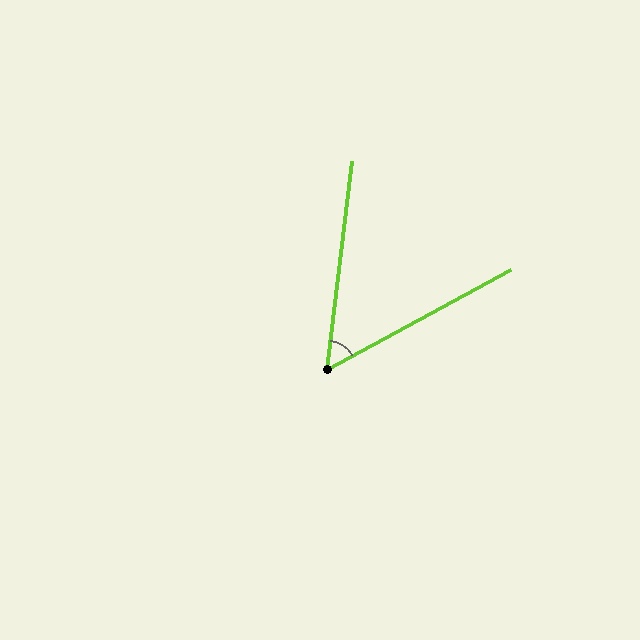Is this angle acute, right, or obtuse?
It is acute.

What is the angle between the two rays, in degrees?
Approximately 55 degrees.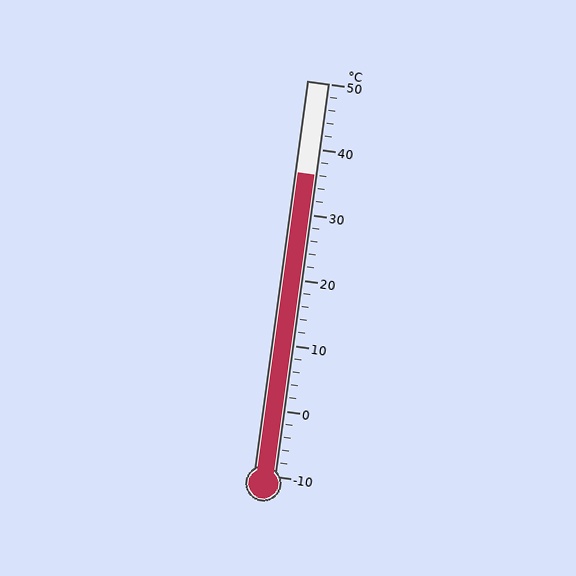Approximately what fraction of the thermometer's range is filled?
The thermometer is filled to approximately 75% of its range.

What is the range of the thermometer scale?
The thermometer scale ranges from -10°C to 50°C.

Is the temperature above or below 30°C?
The temperature is above 30°C.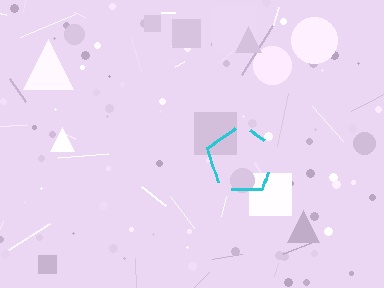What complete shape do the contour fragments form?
The contour fragments form a pentagon.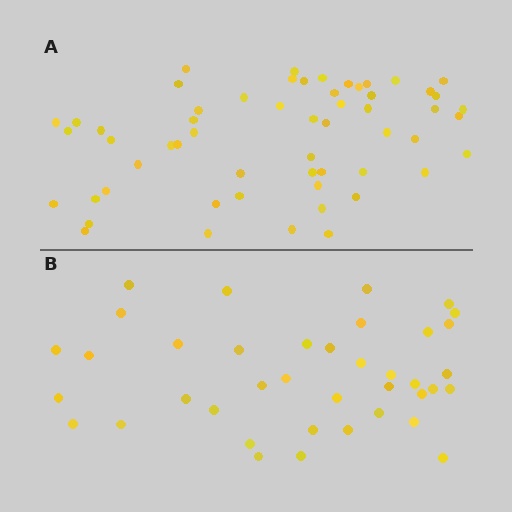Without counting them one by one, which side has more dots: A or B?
Region A (the top region) has more dots.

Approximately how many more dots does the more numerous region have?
Region A has approximately 20 more dots than region B.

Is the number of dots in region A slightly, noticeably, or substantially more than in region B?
Region A has substantially more. The ratio is roughly 1.5 to 1.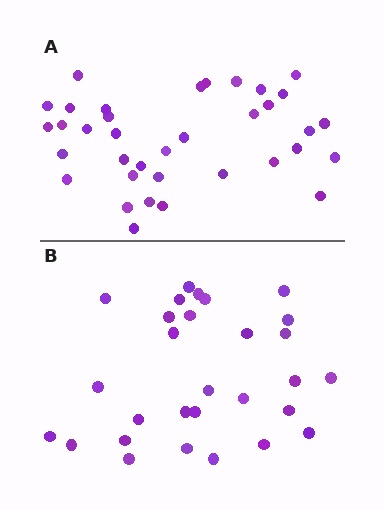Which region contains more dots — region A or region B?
Region A (the top region) has more dots.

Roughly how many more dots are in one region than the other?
Region A has roughly 8 or so more dots than region B.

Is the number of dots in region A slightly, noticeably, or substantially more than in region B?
Region A has only slightly more — the two regions are fairly close. The ratio is roughly 1.2 to 1.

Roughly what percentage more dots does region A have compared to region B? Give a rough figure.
About 25% more.